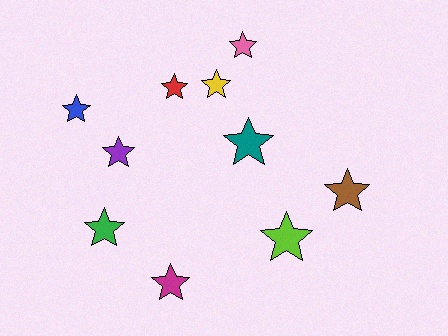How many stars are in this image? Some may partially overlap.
There are 10 stars.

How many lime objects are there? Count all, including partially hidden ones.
There is 1 lime object.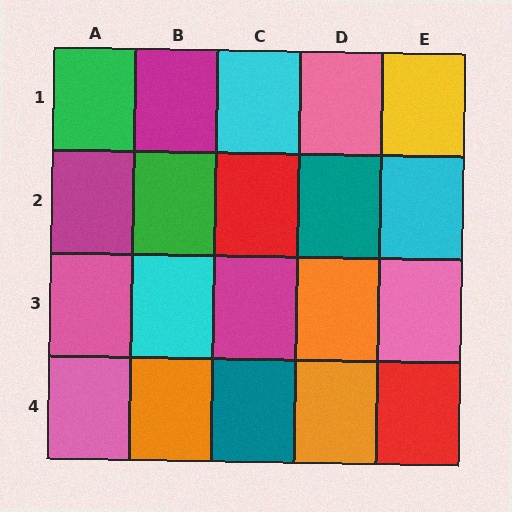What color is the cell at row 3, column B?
Cyan.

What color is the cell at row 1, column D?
Pink.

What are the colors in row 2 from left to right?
Magenta, green, red, teal, cyan.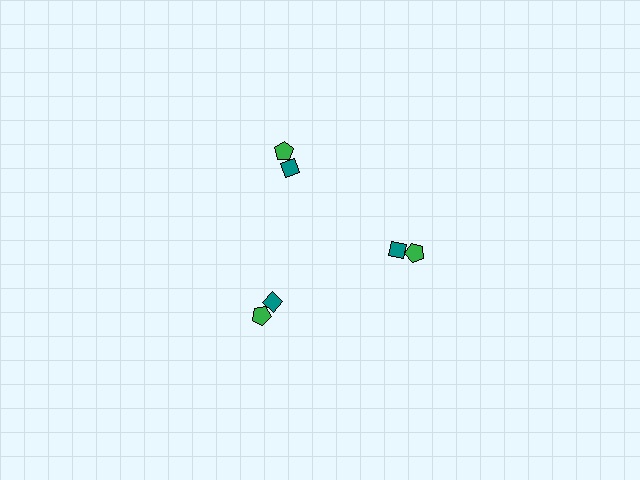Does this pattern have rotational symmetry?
Yes, this pattern has 3-fold rotational symmetry. It looks the same after rotating 120 degrees around the center.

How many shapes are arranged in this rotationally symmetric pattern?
There are 6 shapes, arranged in 3 groups of 2.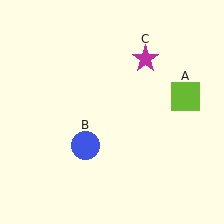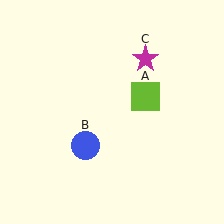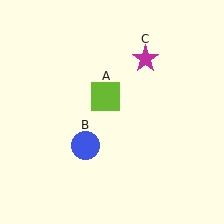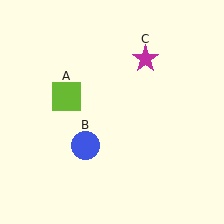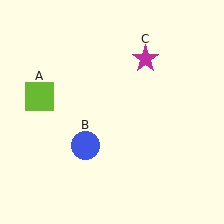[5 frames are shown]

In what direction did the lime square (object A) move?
The lime square (object A) moved left.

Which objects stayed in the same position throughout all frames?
Blue circle (object B) and magenta star (object C) remained stationary.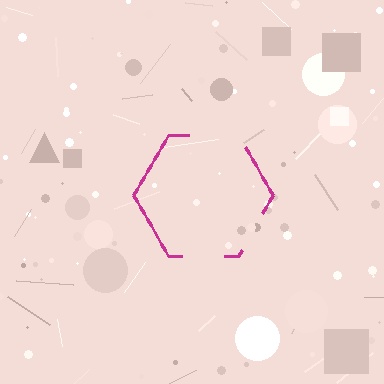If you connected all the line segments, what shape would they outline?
They would outline a hexagon.